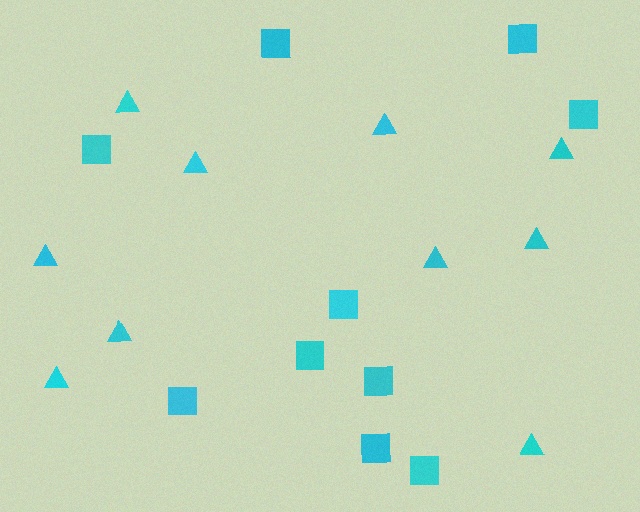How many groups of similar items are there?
There are 2 groups: one group of triangles (10) and one group of squares (10).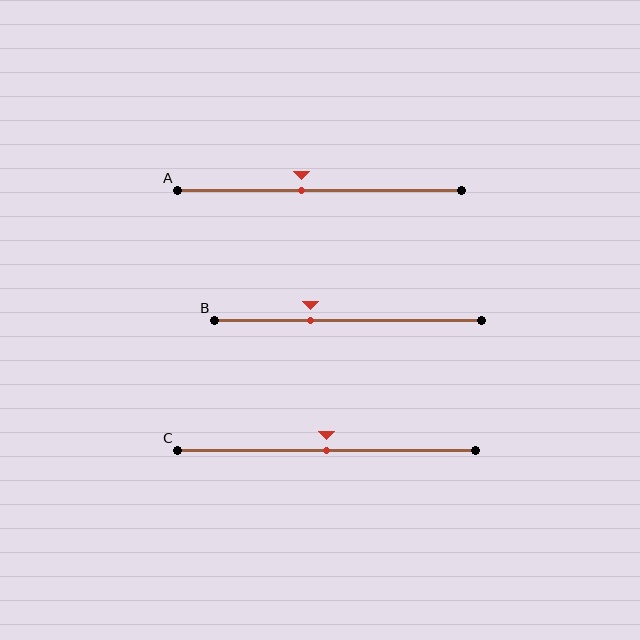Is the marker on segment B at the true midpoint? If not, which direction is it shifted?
No, the marker on segment B is shifted to the left by about 14% of the segment length.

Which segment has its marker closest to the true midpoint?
Segment C has its marker closest to the true midpoint.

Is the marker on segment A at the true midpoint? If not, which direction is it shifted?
No, the marker on segment A is shifted to the left by about 6% of the segment length.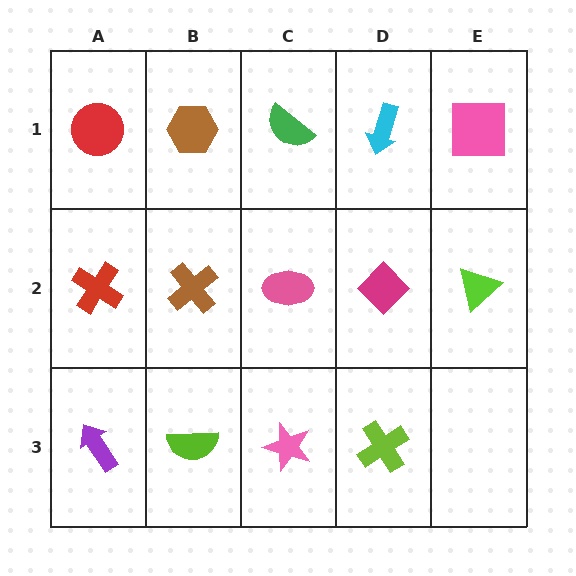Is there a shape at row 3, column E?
No, that cell is empty.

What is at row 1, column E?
A pink square.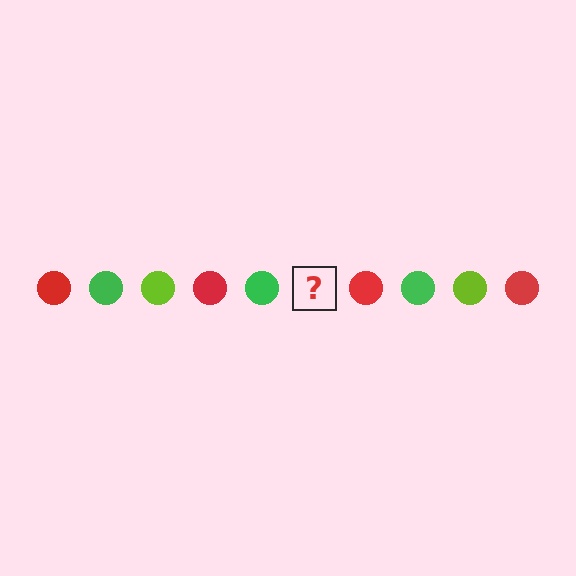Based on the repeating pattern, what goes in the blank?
The blank should be a lime circle.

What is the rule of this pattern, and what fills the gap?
The rule is that the pattern cycles through red, green, lime circles. The gap should be filled with a lime circle.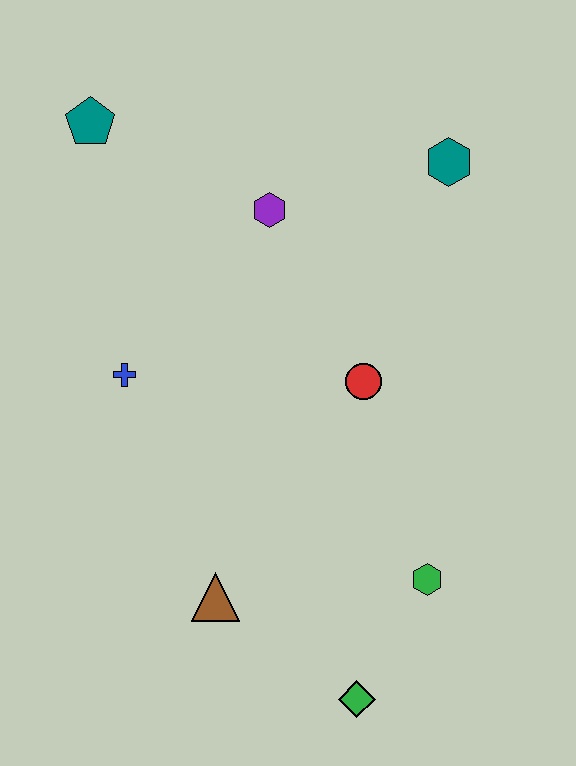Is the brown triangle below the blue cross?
Yes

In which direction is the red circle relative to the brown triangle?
The red circle is above the brown triangle.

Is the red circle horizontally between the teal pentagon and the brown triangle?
No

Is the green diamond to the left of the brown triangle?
No